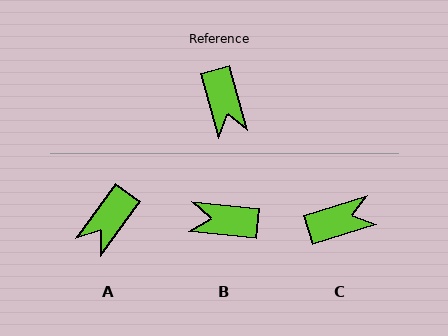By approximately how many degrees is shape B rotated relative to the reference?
Approximately 111 degrees clockwise.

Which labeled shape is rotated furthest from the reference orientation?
B, about 111 degrees away.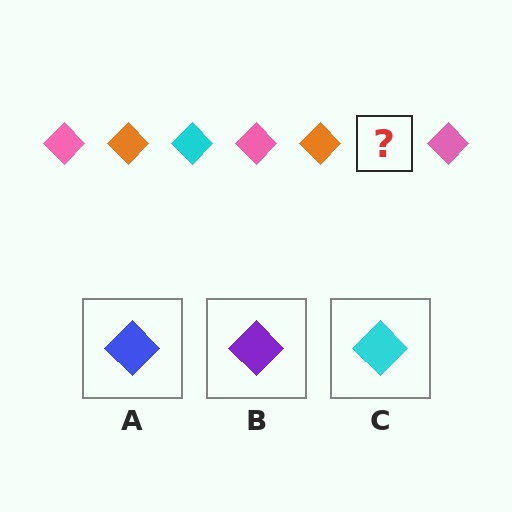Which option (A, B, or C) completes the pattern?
C.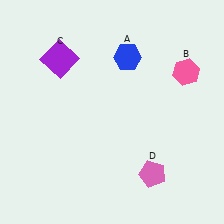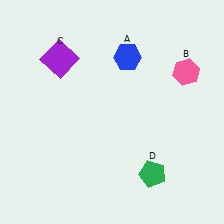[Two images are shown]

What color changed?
The pentagon (D) changed from pink in Image 1 to green in Image 2.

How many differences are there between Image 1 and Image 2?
There is 1 difference between the two images.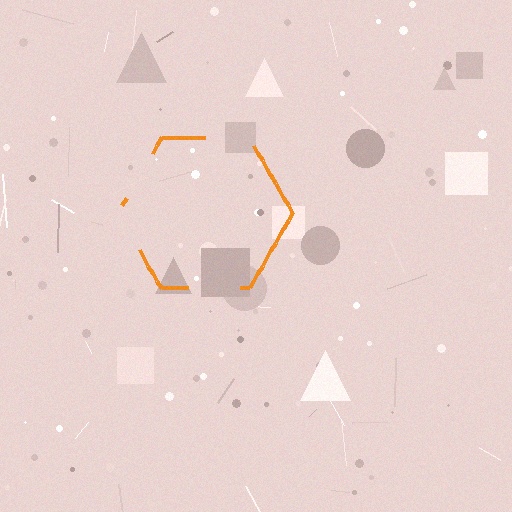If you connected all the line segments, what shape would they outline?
They would outline a hexagon.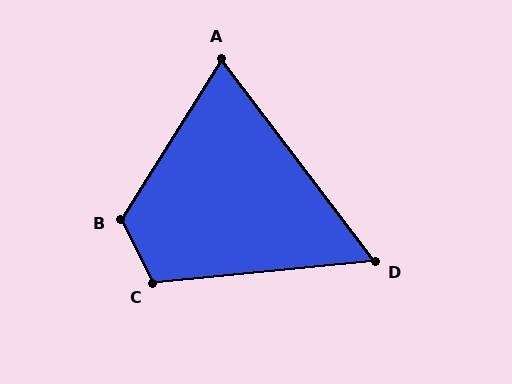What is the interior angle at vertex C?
Approximately 111 degrees (obtuse).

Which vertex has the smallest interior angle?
D, at approximately 58 degrees.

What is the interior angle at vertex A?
Approximately 69 degrees (acute).